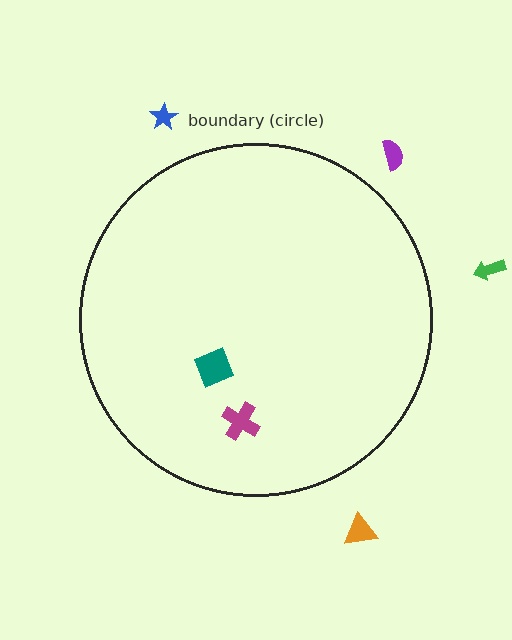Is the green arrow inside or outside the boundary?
Outside.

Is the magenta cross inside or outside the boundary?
Inside.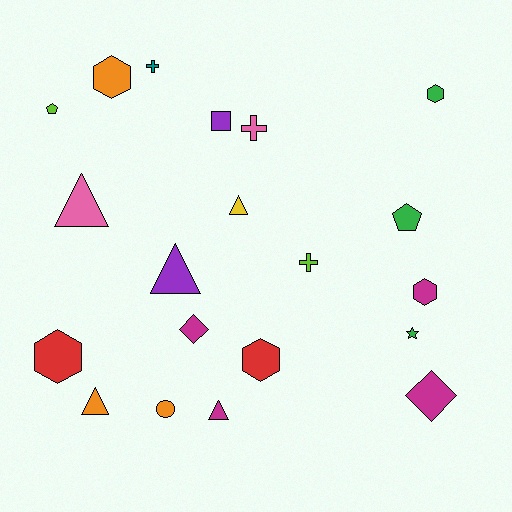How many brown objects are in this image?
There are no brown objects.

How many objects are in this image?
There are 20 objects.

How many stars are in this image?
There is 1 star.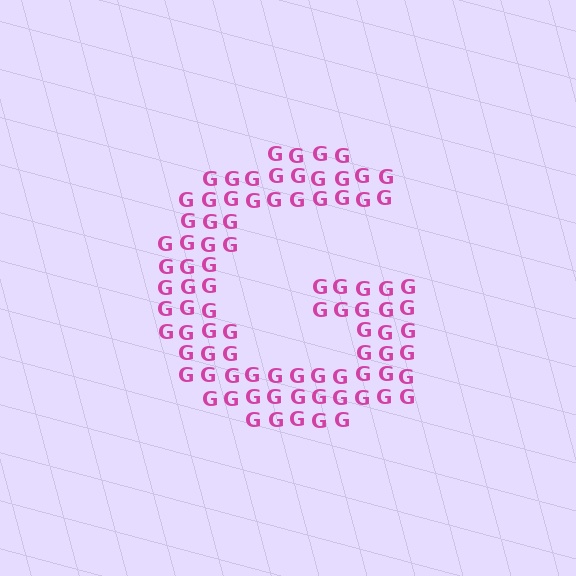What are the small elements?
The small elements are letter G's.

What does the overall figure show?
The overall figure shows the letter G.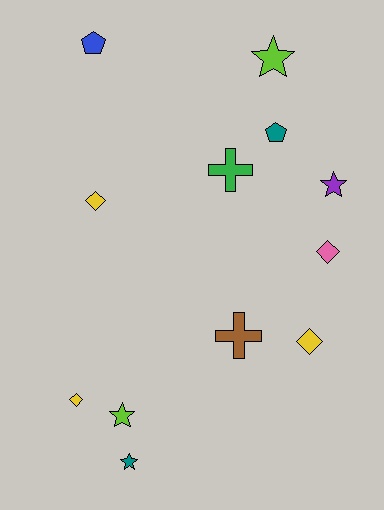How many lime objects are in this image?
There are 2 lime objects.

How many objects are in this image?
There are 12 objects.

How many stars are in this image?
There are 4 stars.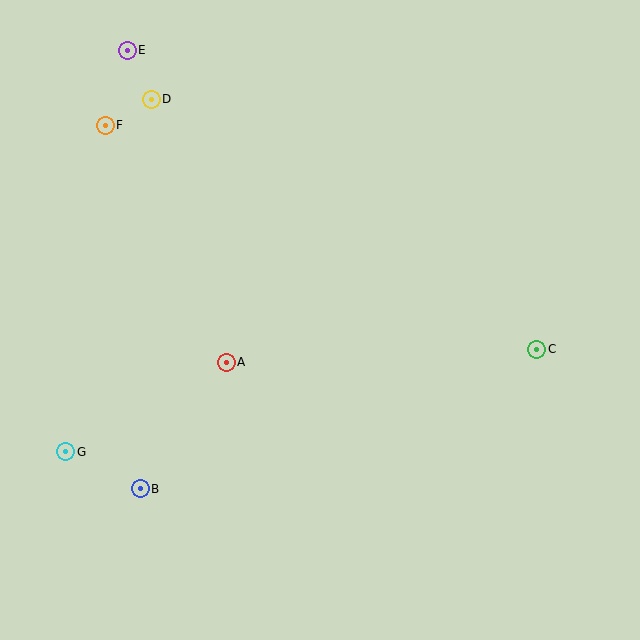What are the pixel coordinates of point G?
Point G is at (66, 452).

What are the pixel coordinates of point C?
Point C is at (537, 349).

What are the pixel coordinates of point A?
Point A is at (226, 362).